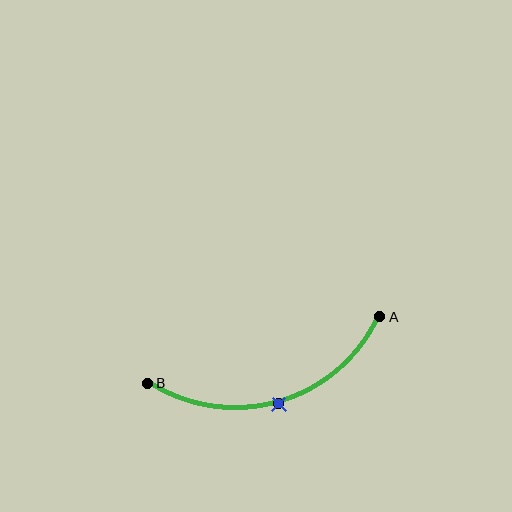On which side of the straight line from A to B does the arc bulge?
The arc bulges below the straight line connecting A and B.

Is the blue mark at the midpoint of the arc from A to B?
Yes. The blue mark lies on the arc at equal arc-length from both A and B — it is the arc midpoint.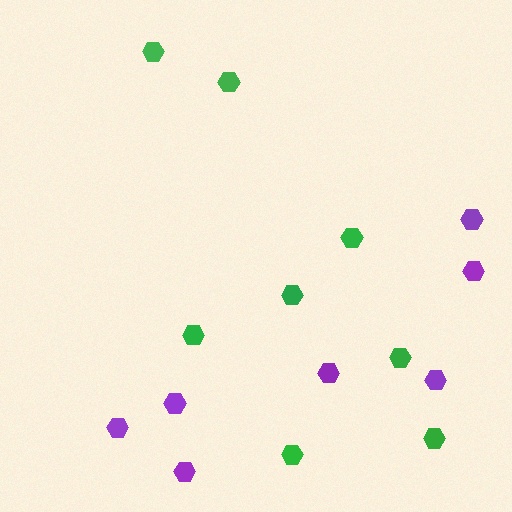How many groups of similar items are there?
There are 2 groups: one group of green hexagons (8) and one group of purple hexagons (7).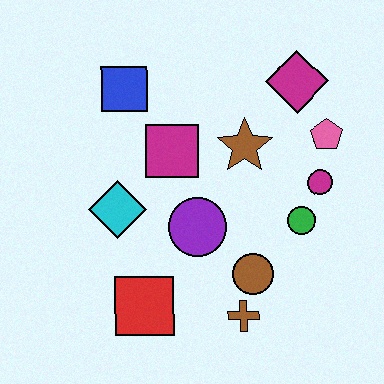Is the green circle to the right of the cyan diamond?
Yes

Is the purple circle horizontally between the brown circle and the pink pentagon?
No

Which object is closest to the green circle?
The magenta circle is closest to the green circle.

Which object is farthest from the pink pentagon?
The red square is farthest from the pink pentagon.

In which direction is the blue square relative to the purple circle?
The blue square is above the purple circle.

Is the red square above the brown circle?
No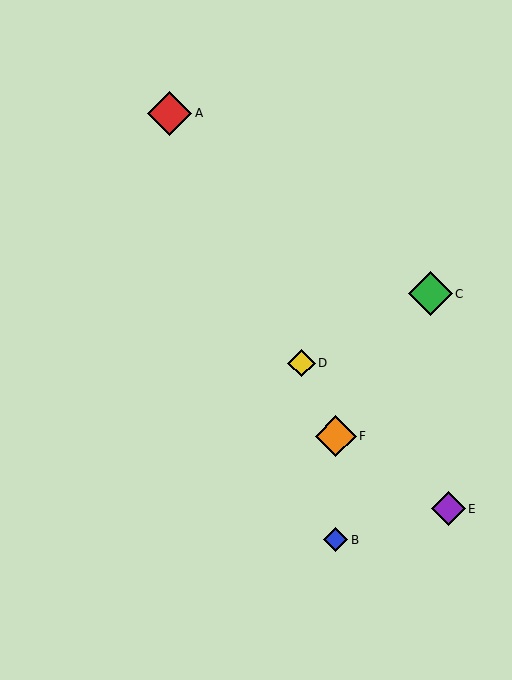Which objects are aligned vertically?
Objects B, F are aligned vertically.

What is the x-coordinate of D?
Object D is at x≈301.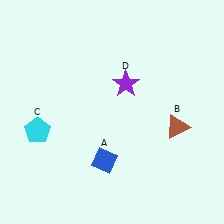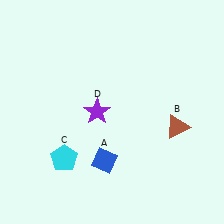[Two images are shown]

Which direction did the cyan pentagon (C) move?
The cyan pentagon (C) moved down.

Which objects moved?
The objects that moved are: the cyan pentagon (C), the purple star (D).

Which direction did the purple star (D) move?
The purple star (D) moved left.